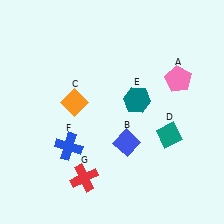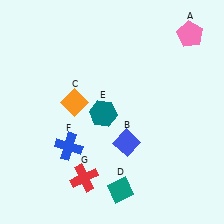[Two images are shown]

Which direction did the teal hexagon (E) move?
The teal hexagon (E) moved left.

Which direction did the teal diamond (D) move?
The teal diamond (D) moved down.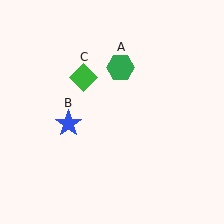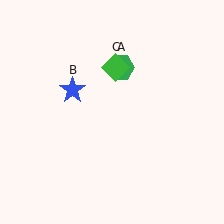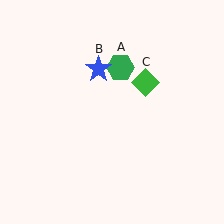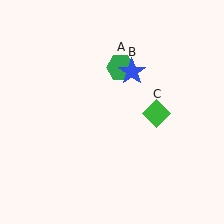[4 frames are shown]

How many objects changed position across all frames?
2 objects changed position: blue star (object B), green diamond (object C).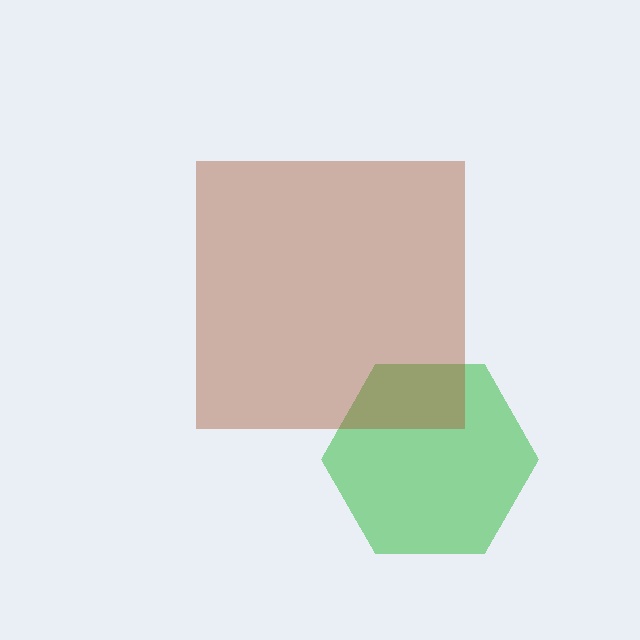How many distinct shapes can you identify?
There are 2 distinct shapes: a green hexagon, a brown square.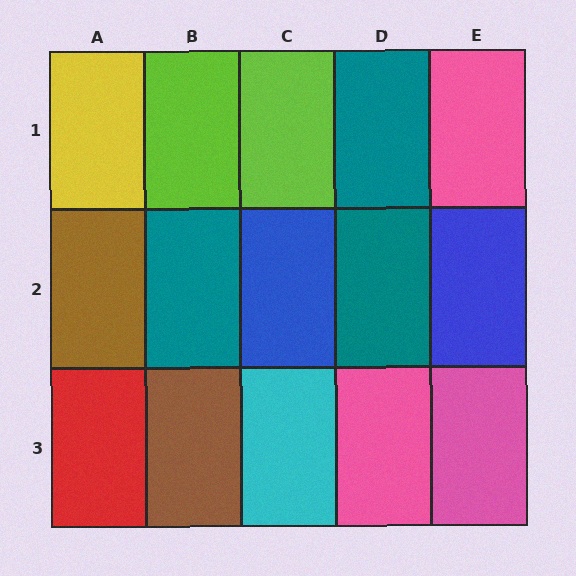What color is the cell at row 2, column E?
Blue.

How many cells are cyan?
1 cell is cyan.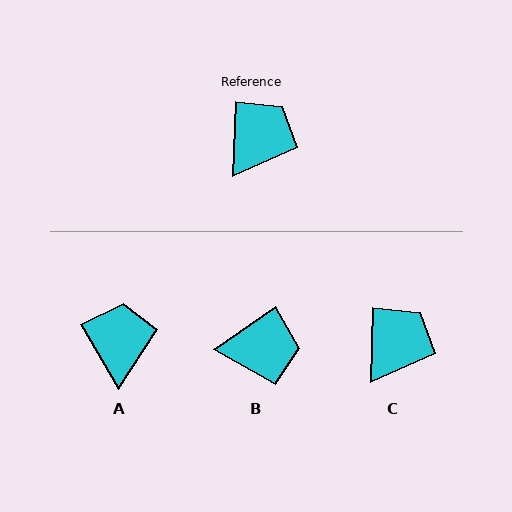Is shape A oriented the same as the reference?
No, it is off by about 32 degrees.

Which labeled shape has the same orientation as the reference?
C.